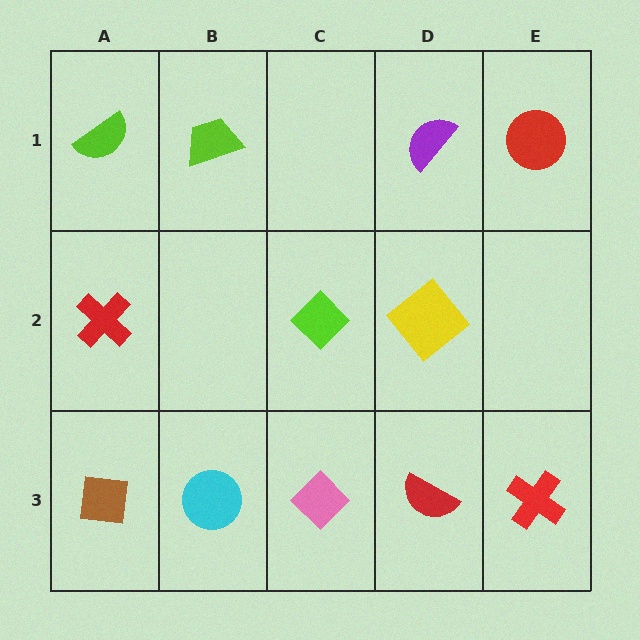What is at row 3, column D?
A red semicircle.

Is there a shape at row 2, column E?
No, that cell is empty.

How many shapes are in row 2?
3 shapes.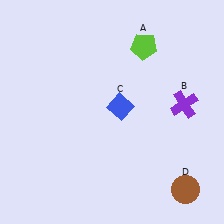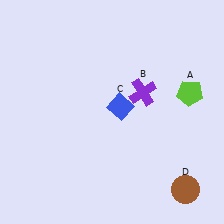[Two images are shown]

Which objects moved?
The objects that moved are: the lime pentagon (A), the purple cross (B).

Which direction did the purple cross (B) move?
The purple cross (B) moved left.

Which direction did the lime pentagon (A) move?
The lime pentagon (A) moved down.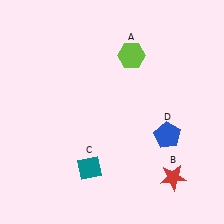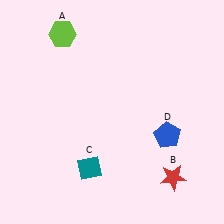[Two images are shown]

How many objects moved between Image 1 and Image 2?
1 object moved between the two images.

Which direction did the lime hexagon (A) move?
The lime hexagon (A) moved left.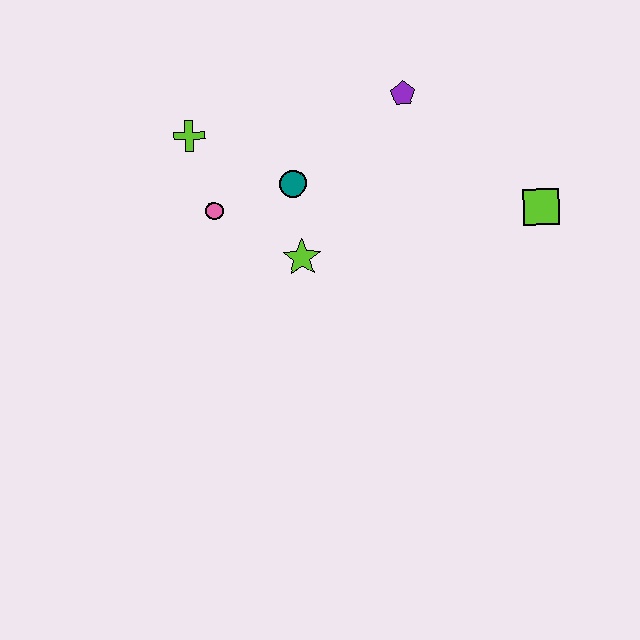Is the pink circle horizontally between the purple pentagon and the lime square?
No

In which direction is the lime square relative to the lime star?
The lime square is to the right of the lime star.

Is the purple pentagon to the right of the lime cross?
Yes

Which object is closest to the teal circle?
The lime star is closest to the teal circle.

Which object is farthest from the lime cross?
The lime square is farthest from the lime cross.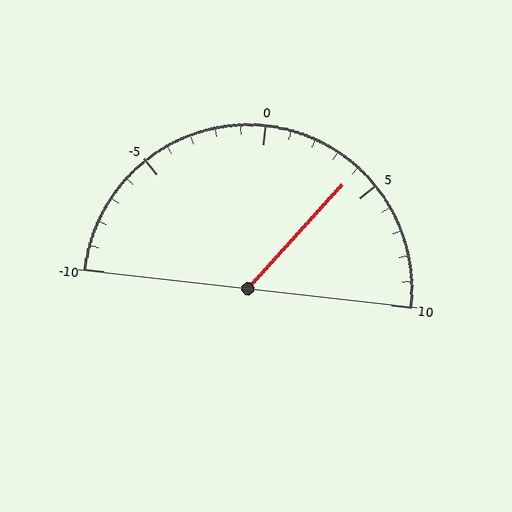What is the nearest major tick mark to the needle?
The nearest major tick mark is 5.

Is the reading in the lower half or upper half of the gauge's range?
The reading is in the upper half of the range (-10 to 10).